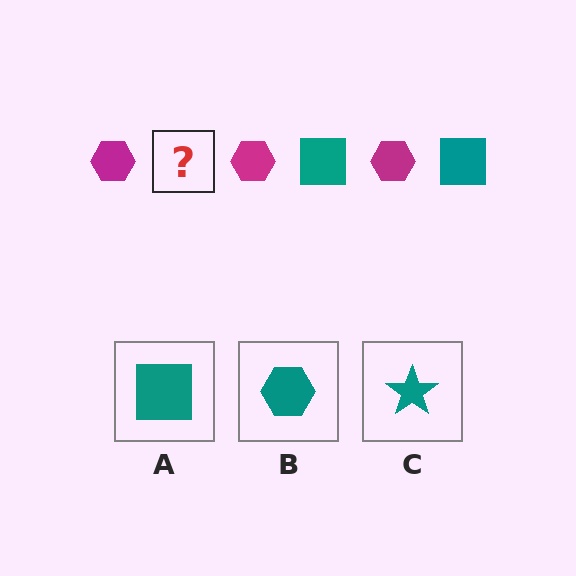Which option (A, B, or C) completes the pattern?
A.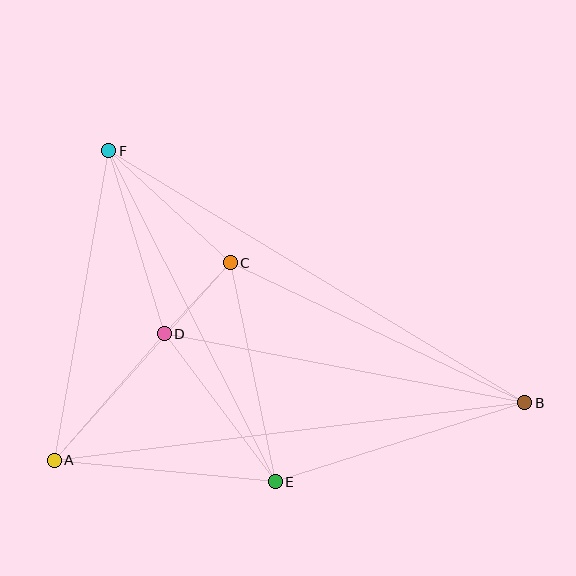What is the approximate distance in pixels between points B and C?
The distance between B and C is approximately 326 pixels.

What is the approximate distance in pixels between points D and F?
The distance between D and F is approximately 192 pixels.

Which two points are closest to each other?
Points C and D are closest to each other.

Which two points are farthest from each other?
Points B and F are farthest from each other.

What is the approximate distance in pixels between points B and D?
The distance between B and D is approximately 367 pixels.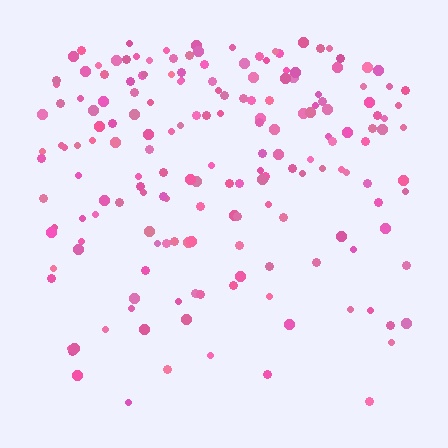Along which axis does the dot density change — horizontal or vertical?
Vertical.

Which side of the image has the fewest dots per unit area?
The bottom.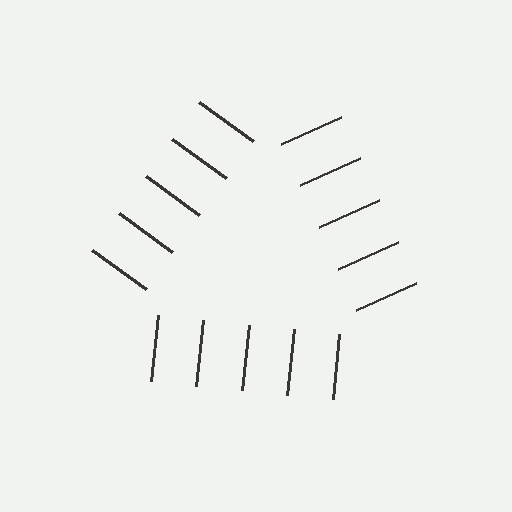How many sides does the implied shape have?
3 sides — the line-ends trace a triangle.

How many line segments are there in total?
15 — 5 along each of the 3 edges.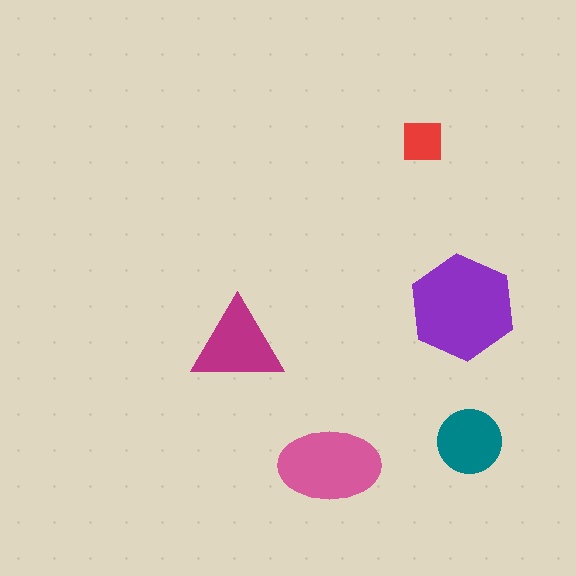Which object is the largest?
The purple hexagon.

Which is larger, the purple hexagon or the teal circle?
The purple hexagon.